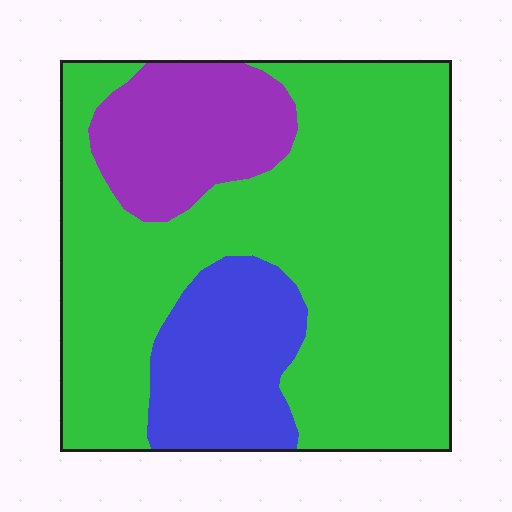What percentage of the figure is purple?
Purple takes up about one sixth (1/6) of the figure.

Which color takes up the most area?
Green, at roughly 65%.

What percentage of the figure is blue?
Blue takes up about one sixth (1/6) of the figure.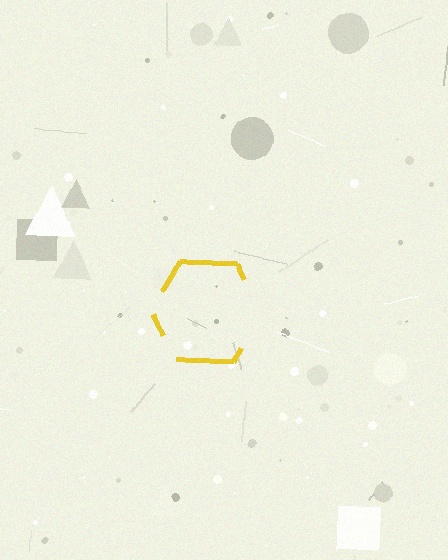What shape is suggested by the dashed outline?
The dashed outline suggests a hexagon.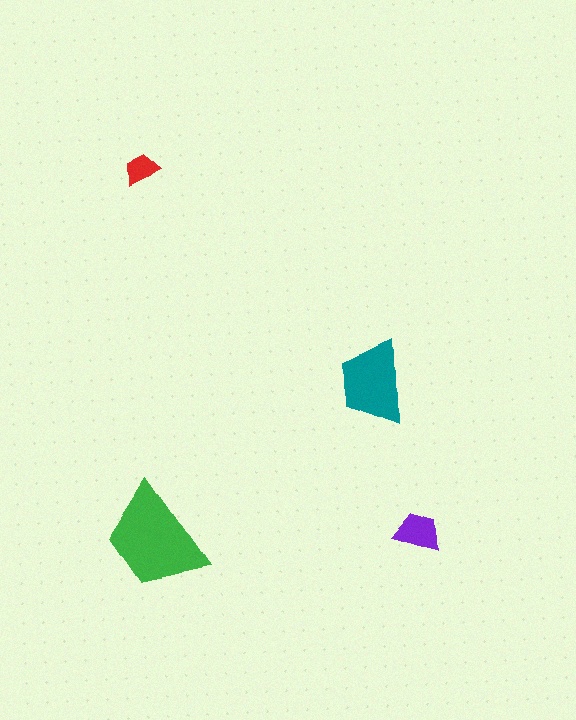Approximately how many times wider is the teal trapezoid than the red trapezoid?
About 2.5 times wider.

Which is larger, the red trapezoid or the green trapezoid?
The green one.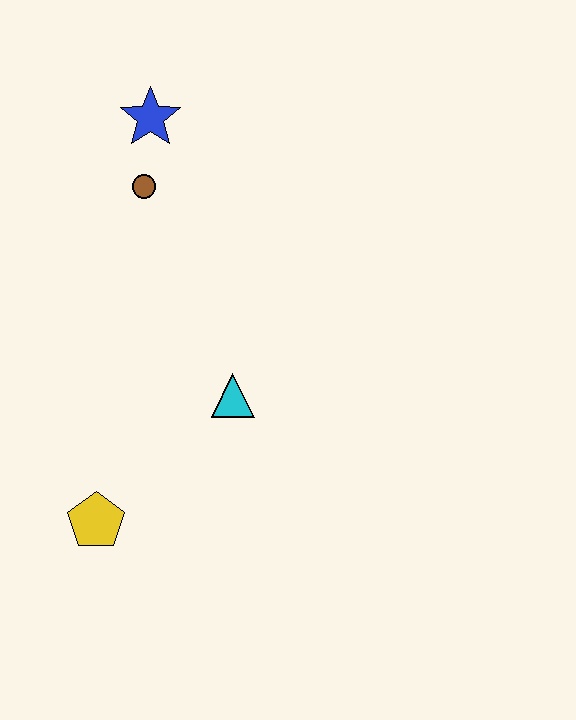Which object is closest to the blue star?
The brown circle is closest to the blue star.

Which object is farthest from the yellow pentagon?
The blue star is farthest from the yellow pentagon.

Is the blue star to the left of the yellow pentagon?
No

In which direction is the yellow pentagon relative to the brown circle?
The yellow pentagon is below the brown circle.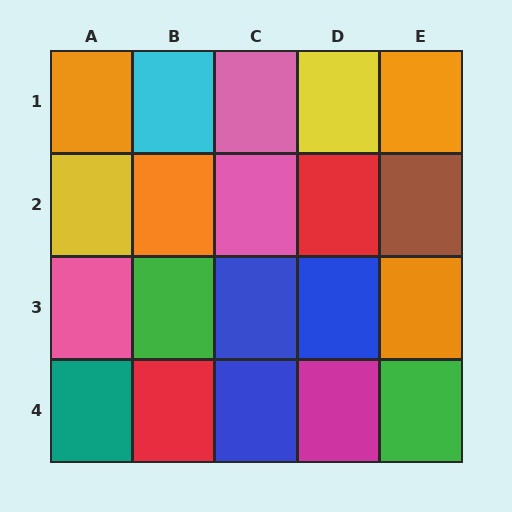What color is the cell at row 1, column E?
Orange.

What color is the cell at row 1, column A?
Orange.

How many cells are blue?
3 cells are blue.